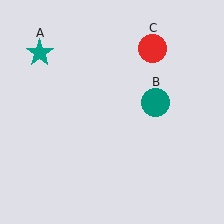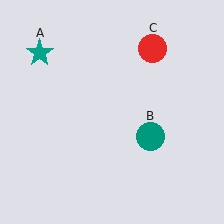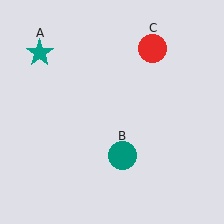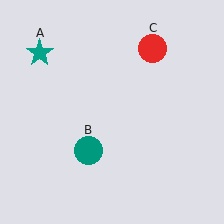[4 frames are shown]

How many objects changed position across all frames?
1 object changed position: teal circle (object B).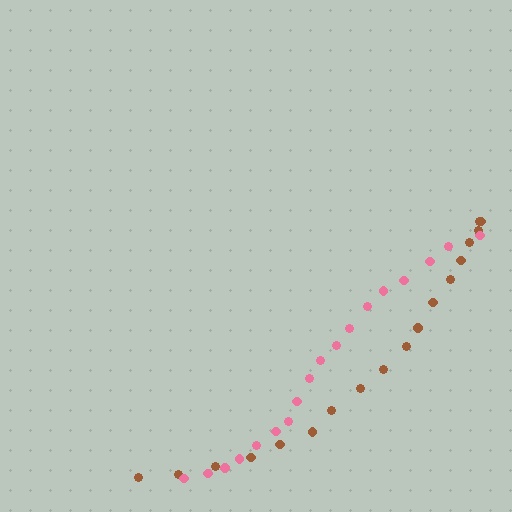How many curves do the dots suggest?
There are 2 distinct paths.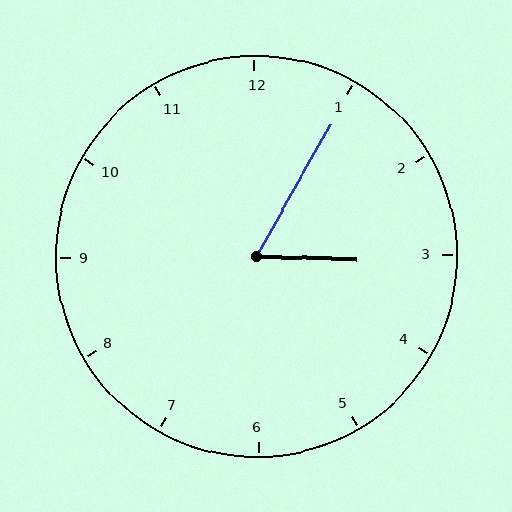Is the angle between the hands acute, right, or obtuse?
It is acute.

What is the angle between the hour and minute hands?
Approximately 62 degrees.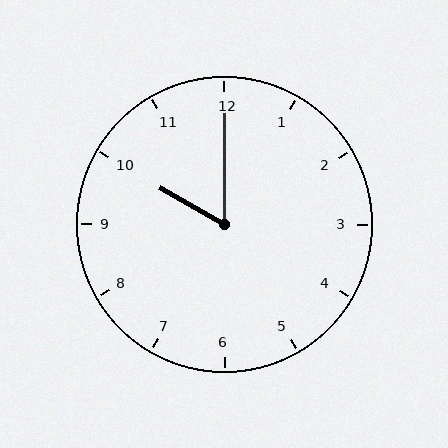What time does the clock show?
10:00.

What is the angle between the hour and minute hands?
Approximately 60 degrees.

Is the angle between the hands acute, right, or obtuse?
It is acute.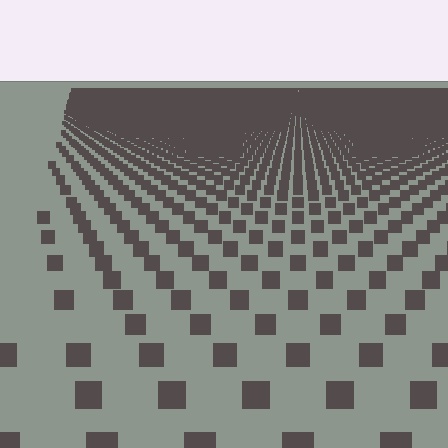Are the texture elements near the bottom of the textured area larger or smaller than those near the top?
Larger. Near the bottom, elements are closer to the viewer and appear at a bigger on-screen size.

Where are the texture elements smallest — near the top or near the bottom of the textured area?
Near the top.